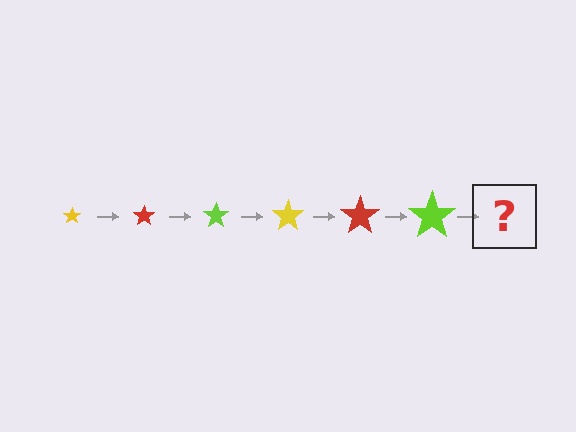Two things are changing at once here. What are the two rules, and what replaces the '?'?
The two rules are that the star grows larger each step and the color cycles through yellow, red, and lime. The '?' should be a yellow star, larger than the previous one.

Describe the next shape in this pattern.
It should be a yellow star, larger than the previous one.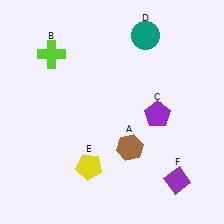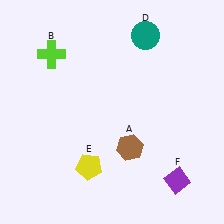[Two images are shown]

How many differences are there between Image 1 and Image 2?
There is 1 difference between the two images.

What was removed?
The purple pentagon (C) was removed in Image 2.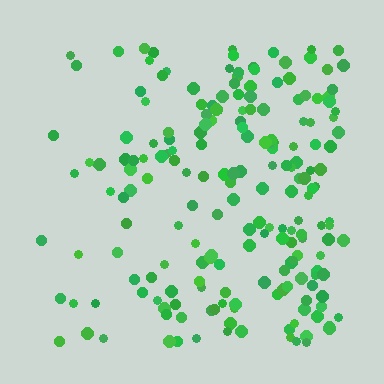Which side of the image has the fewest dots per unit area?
The left.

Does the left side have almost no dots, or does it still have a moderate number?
Still a moderate number, just noticeably fewer than the right.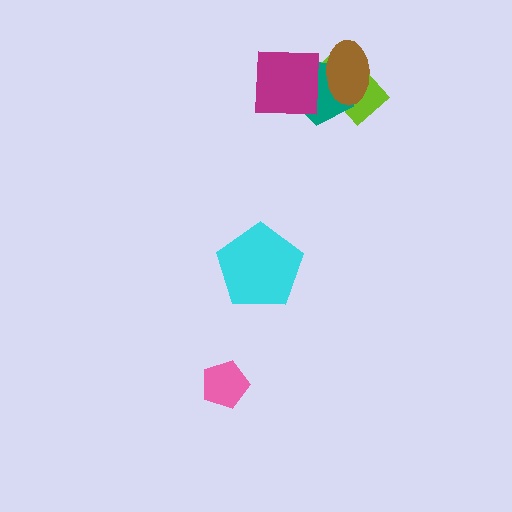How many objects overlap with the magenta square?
3 objects overlap with the magenta square.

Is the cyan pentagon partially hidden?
No, no other shape covers it.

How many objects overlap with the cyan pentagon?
0 objects overlap with the cyan pentagon.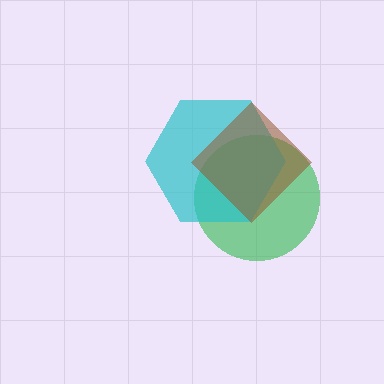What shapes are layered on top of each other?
The layered shapes are: a green circle, a cyan hexagon, a brown diamond.